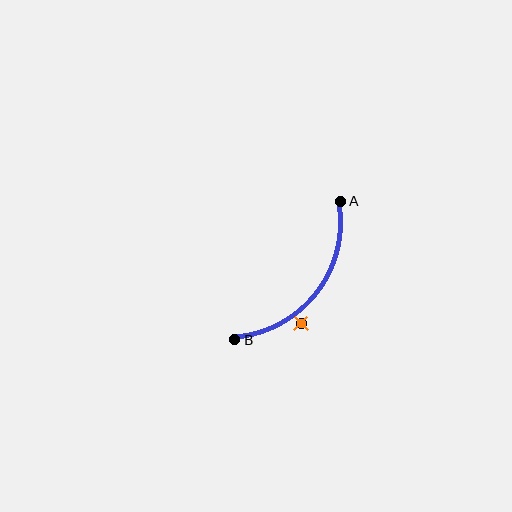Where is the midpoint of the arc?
The arc midpoint is the point on the curve farthest from the straight line joining A and B. It sits below and to the right of that line.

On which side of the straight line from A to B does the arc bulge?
The arc bulges below and to the right of the straight line connecting A and B.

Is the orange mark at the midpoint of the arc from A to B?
No — the orange mark does not lie on the arc at all. It sits slightly outside the curve.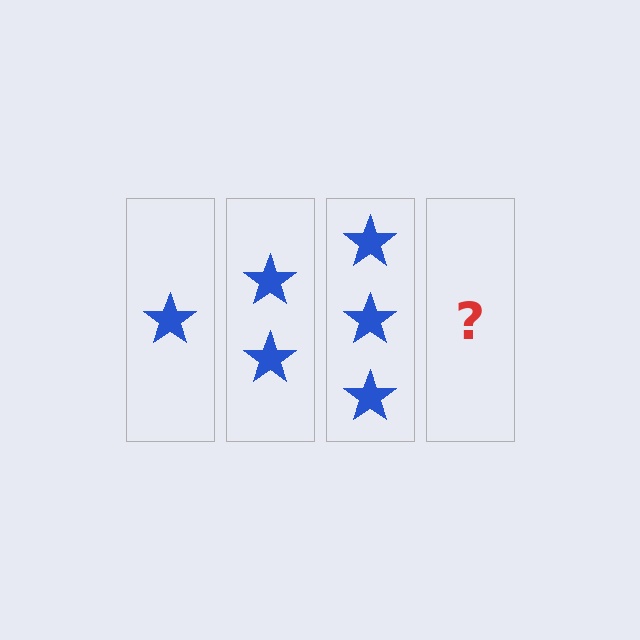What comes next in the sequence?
The next element should be 4 stars.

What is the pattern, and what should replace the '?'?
The pattern is that each step adds one more star. The '?' should be 4 stars.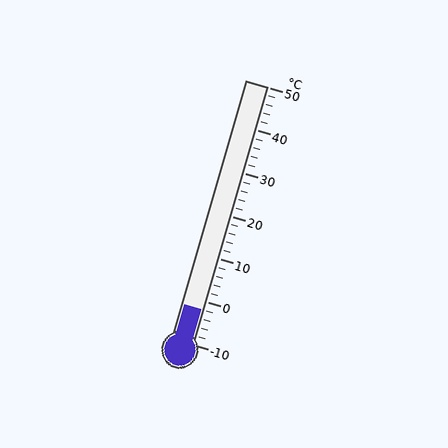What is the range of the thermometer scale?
The thermometer scale ranges from -10°C to 50°C.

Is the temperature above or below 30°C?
The temperature is below 30°C.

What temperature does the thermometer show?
The thermometer shows approximately -2°C.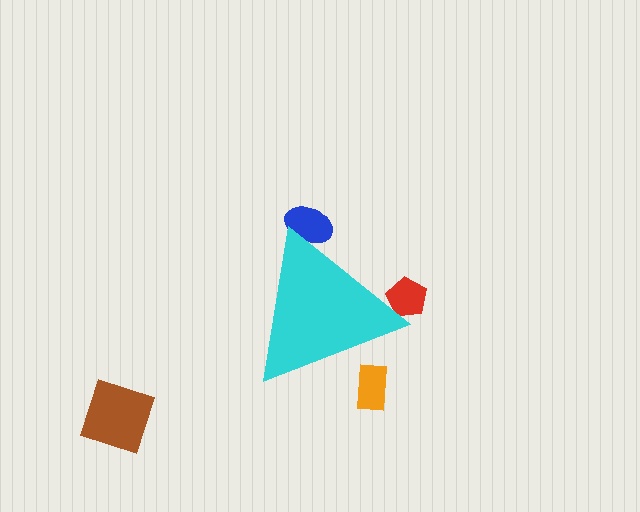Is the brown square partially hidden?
No, the brown square is fully visible.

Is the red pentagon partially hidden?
Yes, the red pentagon is partially hidden behind the cyan triangle.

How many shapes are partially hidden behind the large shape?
3 shapes are partially hidden.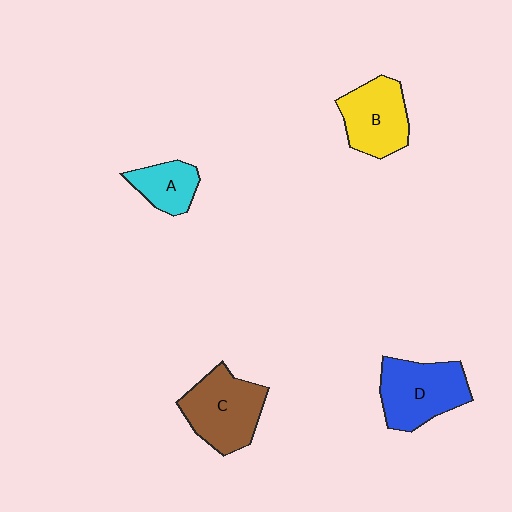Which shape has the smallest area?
Shape A (cyan).